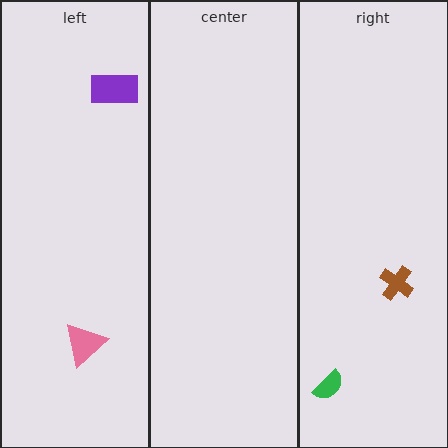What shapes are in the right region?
The brown cross, the green semicircle.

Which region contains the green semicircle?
The right region.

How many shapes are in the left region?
2.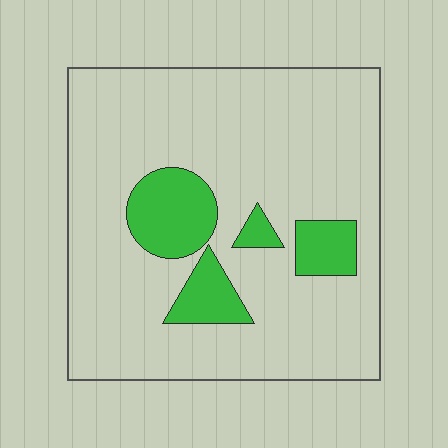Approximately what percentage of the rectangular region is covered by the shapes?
Approximately 15%.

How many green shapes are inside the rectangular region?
4.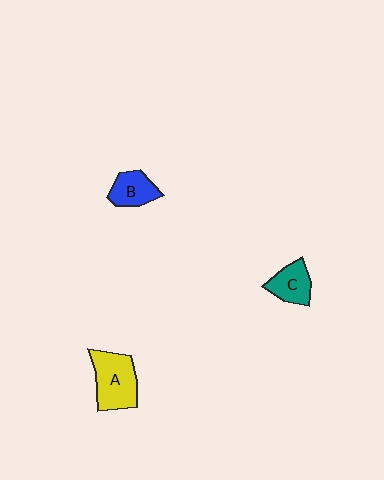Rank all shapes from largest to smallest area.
From largest to smallest: A (yellow), C (teal), B (blue).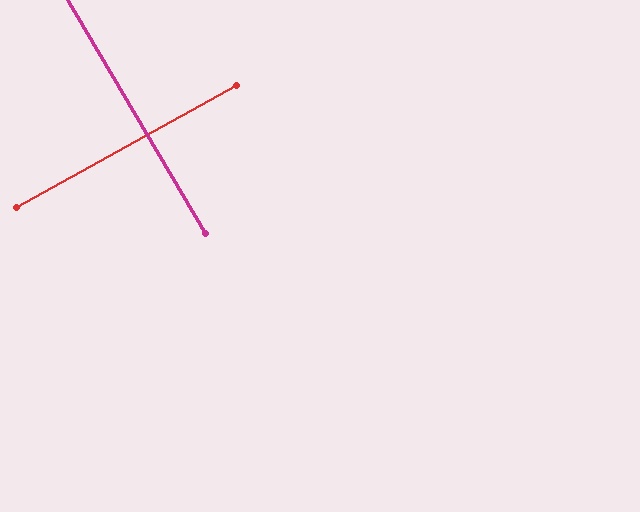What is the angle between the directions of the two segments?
Approximately 89 degrees.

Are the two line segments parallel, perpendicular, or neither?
Perpendicular — they meet at approximately 89°.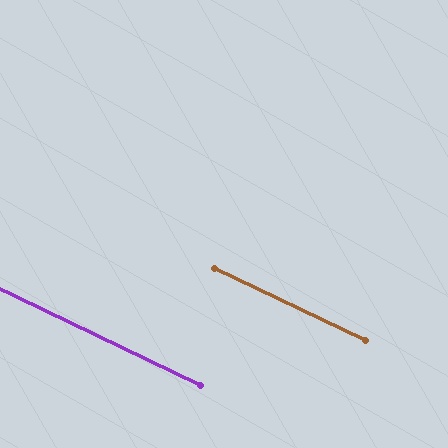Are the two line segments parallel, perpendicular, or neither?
Parallel — their directions differ by only 0.3°.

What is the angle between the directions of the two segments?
Approximately 0 degrees.